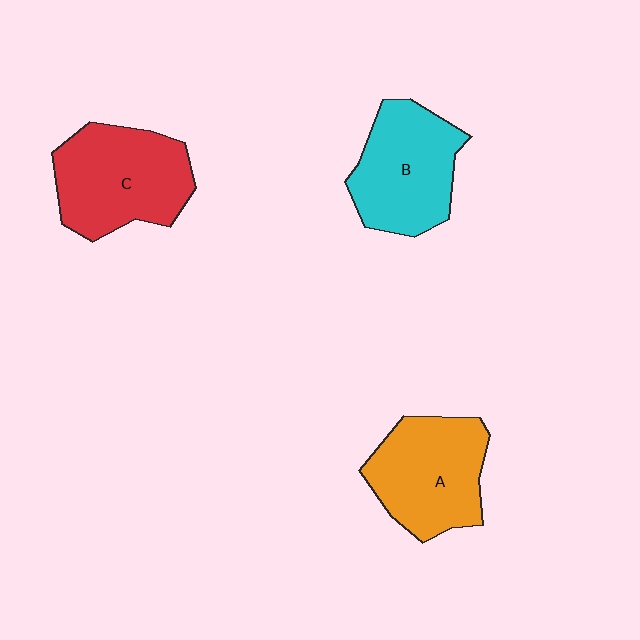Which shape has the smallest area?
Shape B (cyan).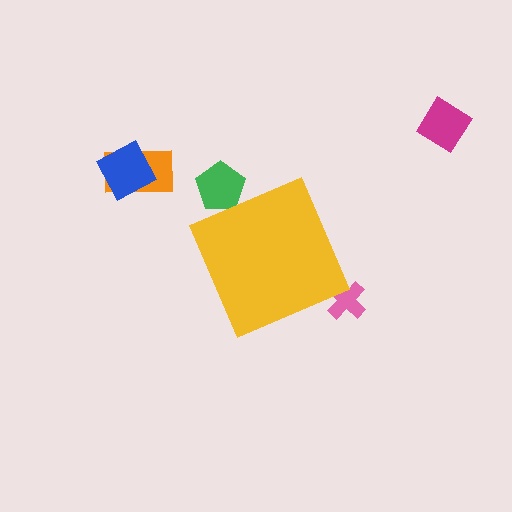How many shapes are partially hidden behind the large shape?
2 shapes are partially hidden.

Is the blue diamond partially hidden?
No, the blue diamond is fully visible.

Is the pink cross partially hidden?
Yes, the pink cross is partially hidden behind the yellow diamond.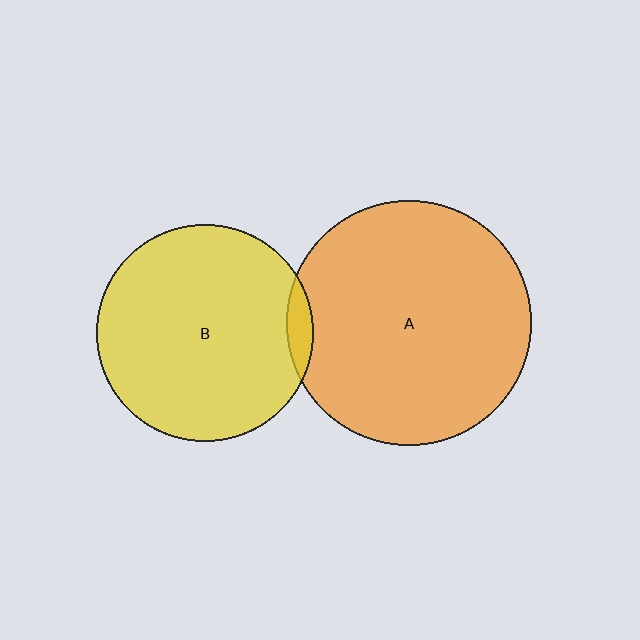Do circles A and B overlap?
Yes.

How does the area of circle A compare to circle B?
Approximately 1.3 times.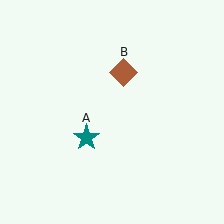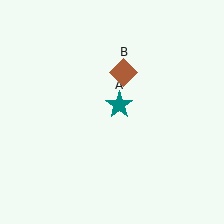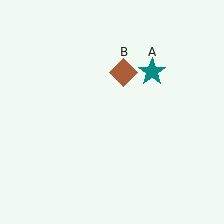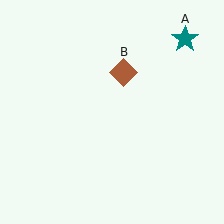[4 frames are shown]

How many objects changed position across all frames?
1 object changed position: teal star (object A).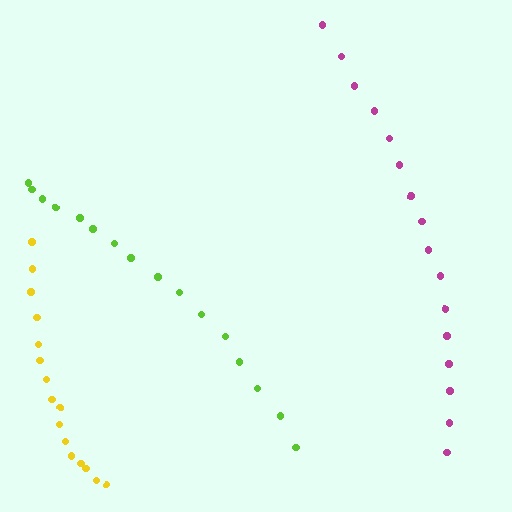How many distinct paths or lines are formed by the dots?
There are 3 distinct paths.